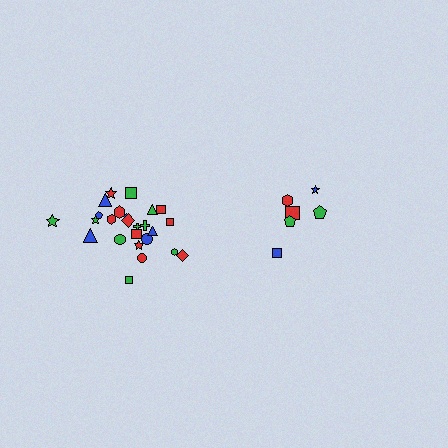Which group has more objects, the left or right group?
The left group.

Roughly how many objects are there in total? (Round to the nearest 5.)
Roughly 30 objects in total.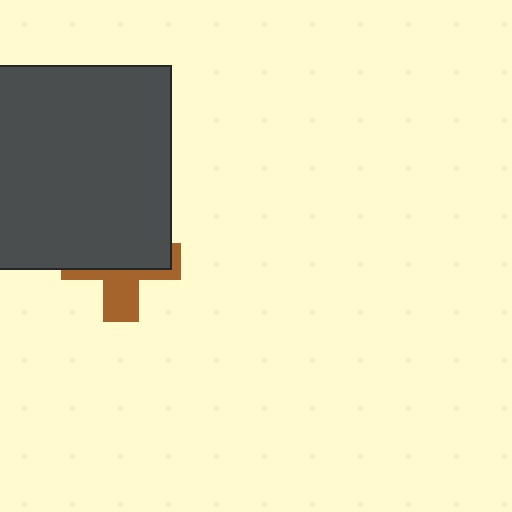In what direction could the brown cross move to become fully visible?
The brown cross could move down. That would shift it out from behind the dark gray square entirely.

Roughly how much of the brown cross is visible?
A small part of it is visible (roughly 40%).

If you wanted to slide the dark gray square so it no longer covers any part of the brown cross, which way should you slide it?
Slide it up — that is the most direct way to separate the two shapes.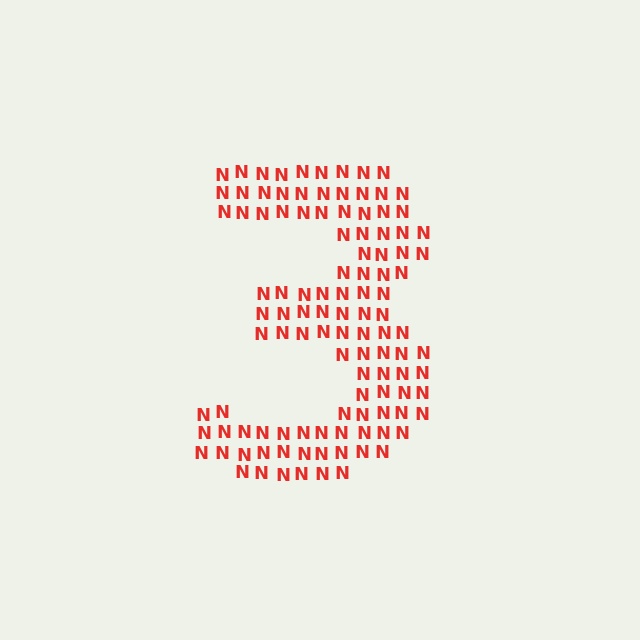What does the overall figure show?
The overall figure shows the digit 3.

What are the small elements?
The small elements are letter N's.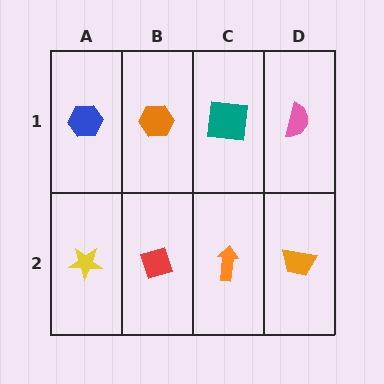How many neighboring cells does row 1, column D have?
2.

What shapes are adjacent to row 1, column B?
A red diamond (row 2, column B), a blue hexagon (row 1, column A), a teal square (row 1, column C).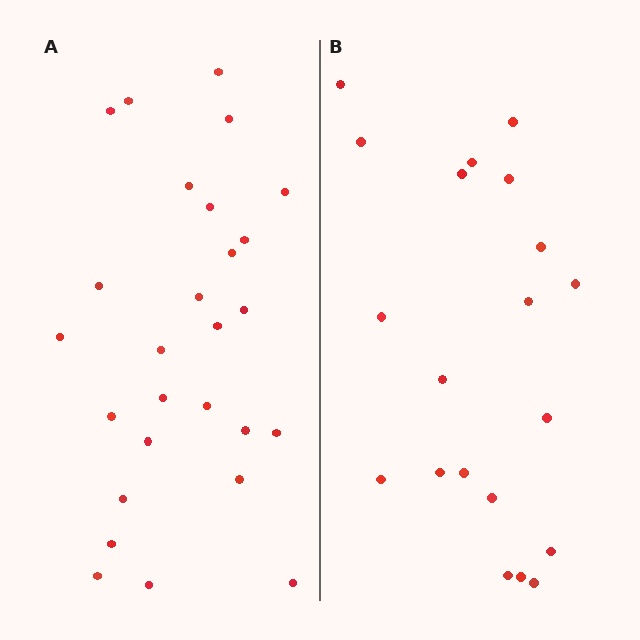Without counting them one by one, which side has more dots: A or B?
Region A (the left region) has more dots.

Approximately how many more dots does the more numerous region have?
Region A has roughly 8 or so more dots than region B.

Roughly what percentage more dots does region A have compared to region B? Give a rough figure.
About 35% more.